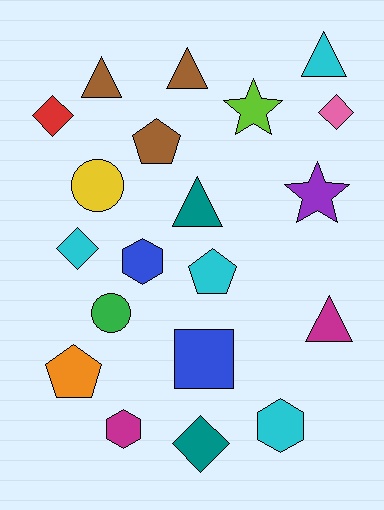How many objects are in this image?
There are 20 objects.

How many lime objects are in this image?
There is 1 lime object.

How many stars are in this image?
There are 2 stars.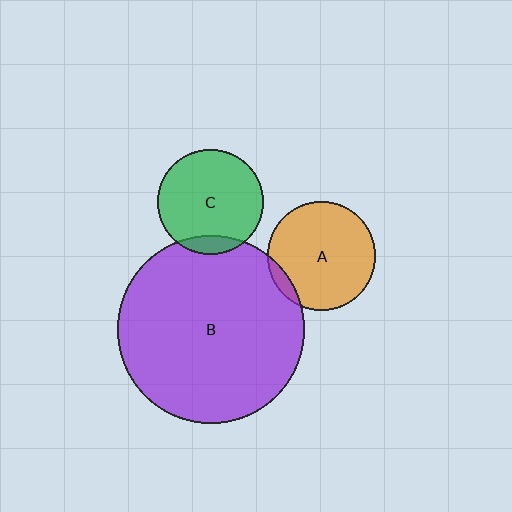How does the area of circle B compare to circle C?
Approximately 3.2 times.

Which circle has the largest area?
Circle B (purple).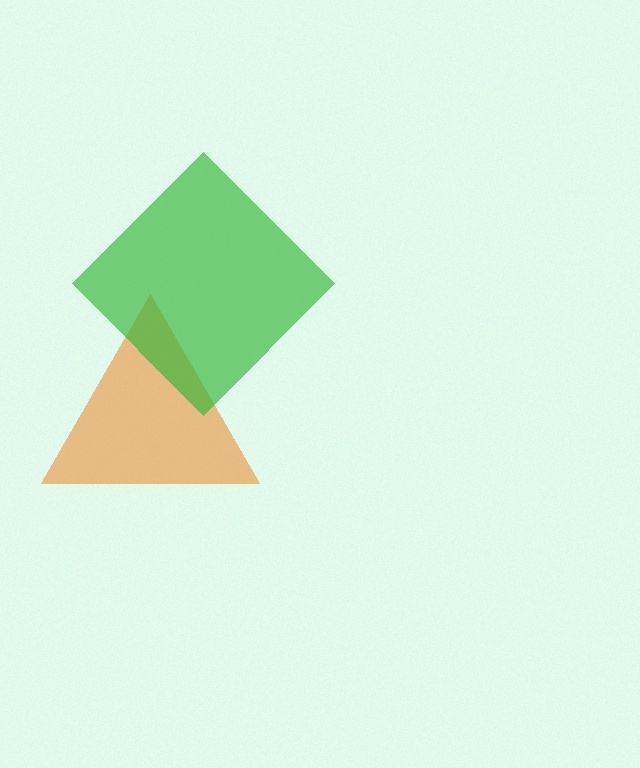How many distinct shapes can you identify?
There are 2 distinct shapes: an orange triangle, a green diamond.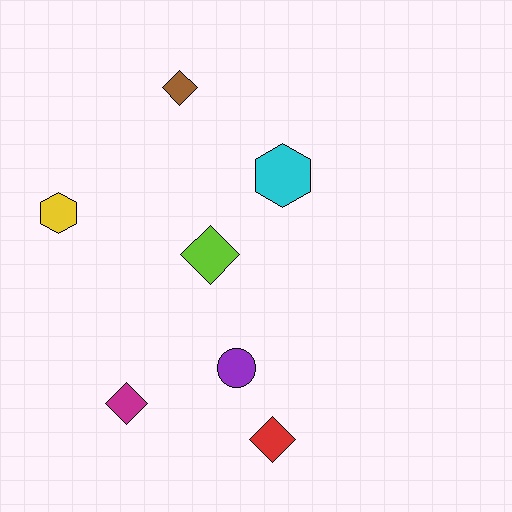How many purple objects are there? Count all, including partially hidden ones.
There is 1 purple object.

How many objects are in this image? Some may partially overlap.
There are 7 objects.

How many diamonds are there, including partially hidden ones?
There are 4 diamonds.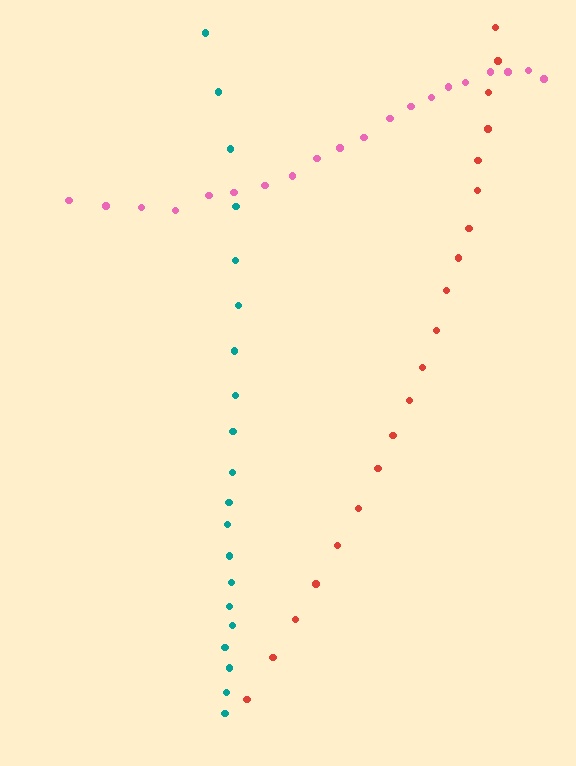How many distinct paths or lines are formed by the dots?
There are 3 distinct paths.